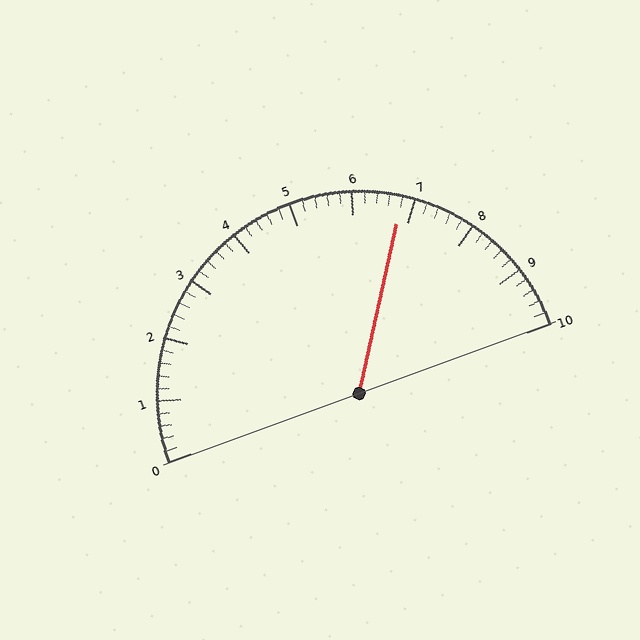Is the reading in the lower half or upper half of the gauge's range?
The reading is in the upper half of the range (0 to 10).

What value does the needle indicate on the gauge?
The needle indicates approximately 6.8.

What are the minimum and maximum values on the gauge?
The gauge ranges from 0 to 10.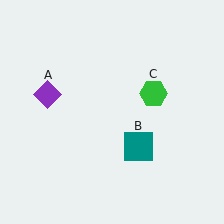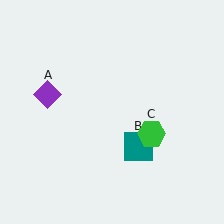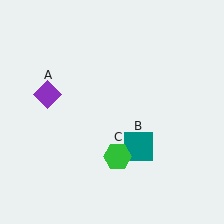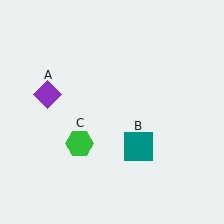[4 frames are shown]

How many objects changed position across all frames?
1 object changed position: green hexagon (object C).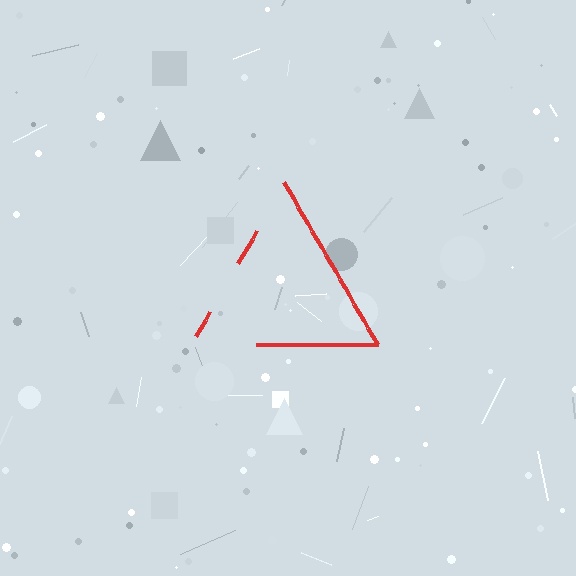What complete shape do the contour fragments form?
The contour fragments form a triangle.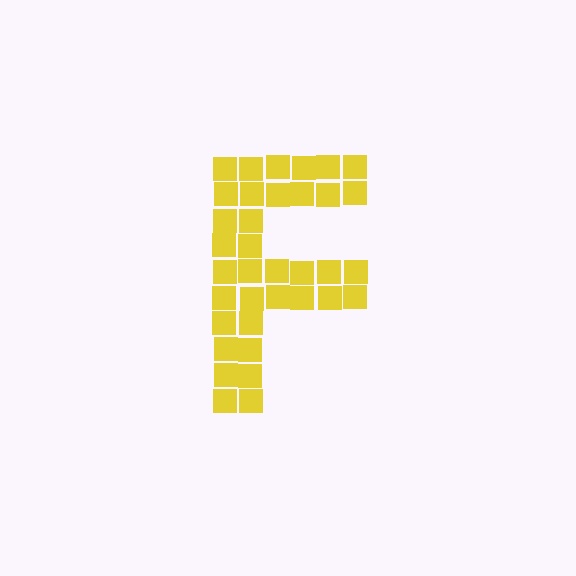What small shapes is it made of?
It is made of small squares.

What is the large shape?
The large shape is the letter F.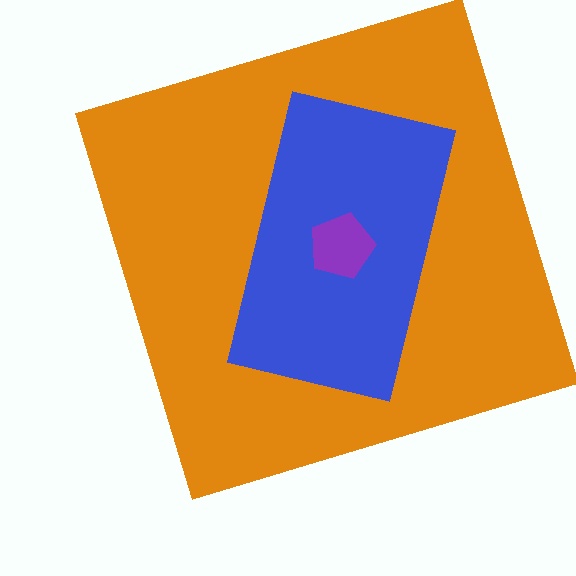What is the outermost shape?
The orange square.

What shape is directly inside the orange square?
The blue rectangle.